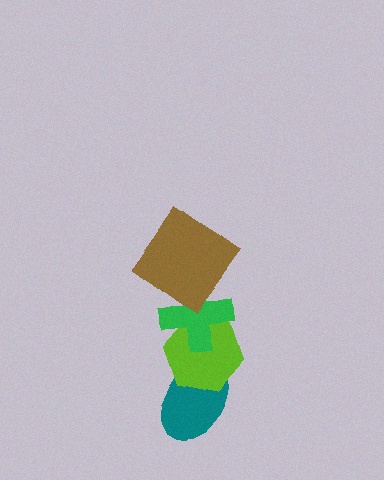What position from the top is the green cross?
The green cross is 2nd from the top.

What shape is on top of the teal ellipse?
The lime hexagon is on top of the teal ellipse.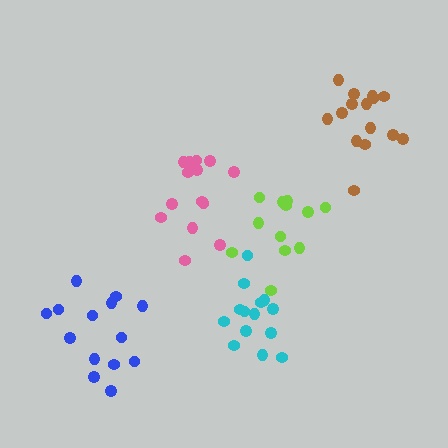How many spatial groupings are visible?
There are 5 spatial groupings.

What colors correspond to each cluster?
The clusters are colored: pink, blue, brown, cyan, lime.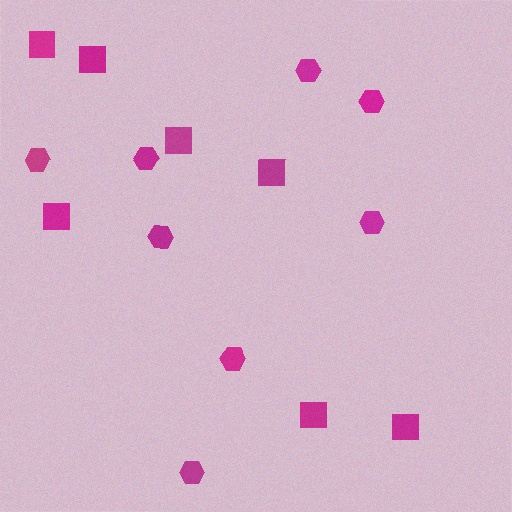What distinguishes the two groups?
There are 2 groups: one group of squares (7) and one group of hexagons (8).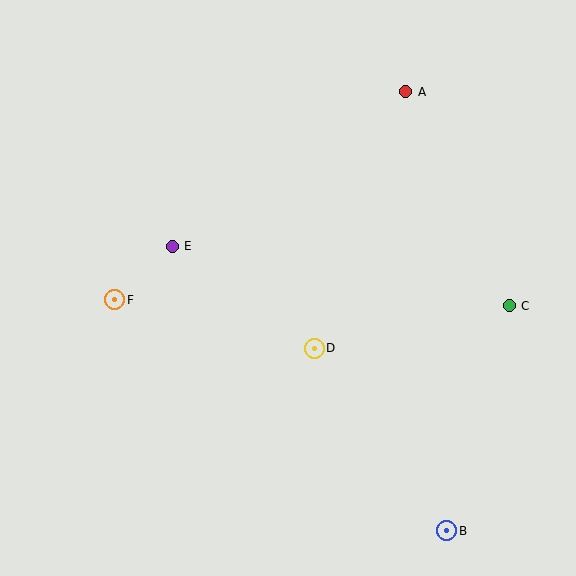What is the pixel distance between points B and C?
The distance between B and C is 233 pixels.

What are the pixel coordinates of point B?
Point B is at (447, 531).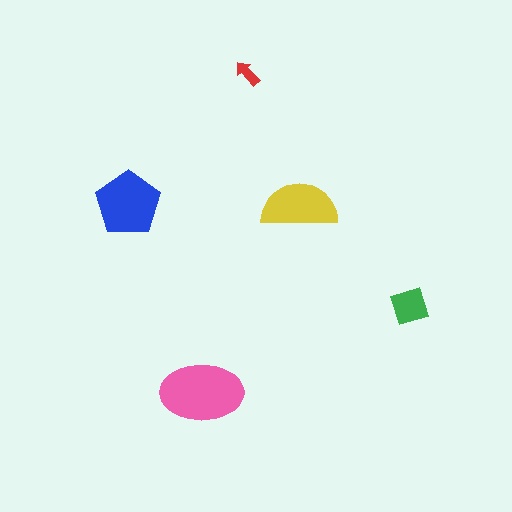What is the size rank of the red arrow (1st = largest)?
5th.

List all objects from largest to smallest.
The pink ellipse, the blue pentagon, the yellow semicircle, the green diamond, the red arrow.